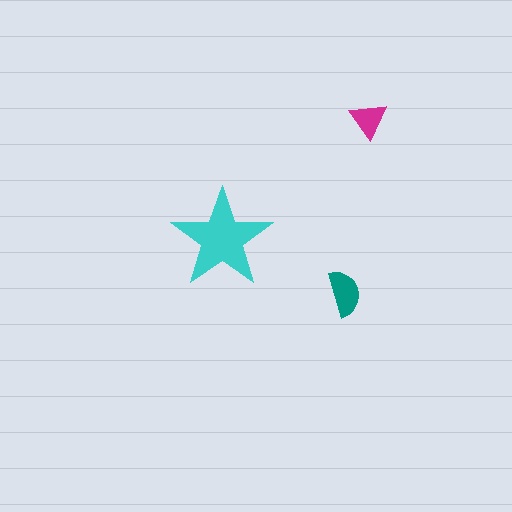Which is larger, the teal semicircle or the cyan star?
The cyan star.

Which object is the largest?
The cyan star.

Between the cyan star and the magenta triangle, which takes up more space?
The cyan star.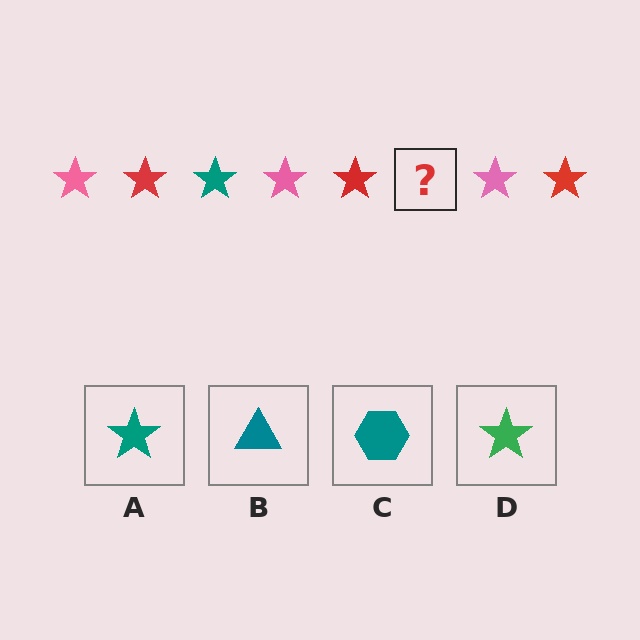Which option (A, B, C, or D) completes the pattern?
A.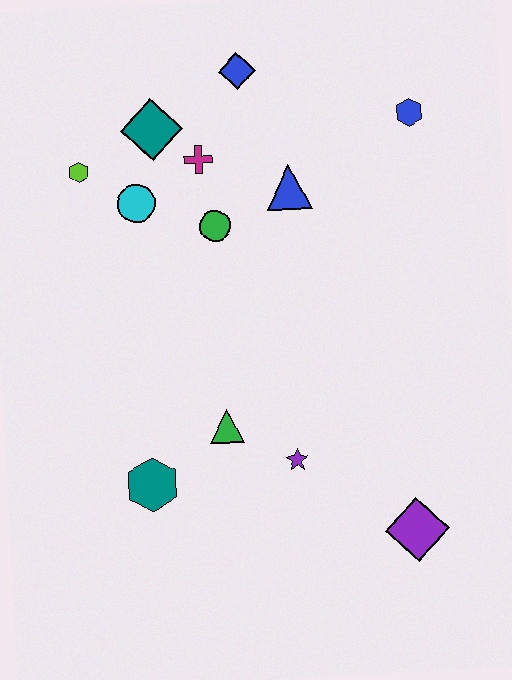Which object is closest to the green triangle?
The purple star is closest to the green triangle.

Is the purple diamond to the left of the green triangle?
No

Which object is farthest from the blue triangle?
The purple diamond is farthest from the blue triangle.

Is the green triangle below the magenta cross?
Yes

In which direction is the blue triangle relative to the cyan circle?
The blue triangle is to the right of the cyan circle.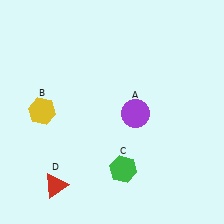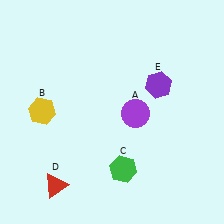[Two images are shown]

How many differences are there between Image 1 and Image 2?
There is 1 difference between the two images.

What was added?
A purple hexagon (E) was added in Image 2.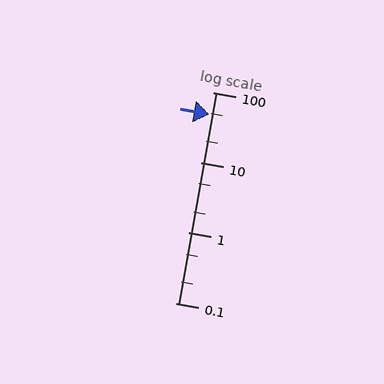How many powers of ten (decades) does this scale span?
The scale spans 3 decades, from 0.1 to 100.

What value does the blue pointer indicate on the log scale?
The pointer indicates approximately 48.